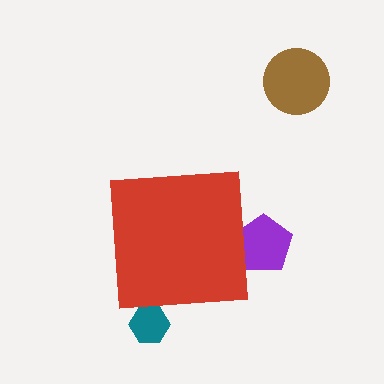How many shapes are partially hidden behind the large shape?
2 shapes are partially hidden.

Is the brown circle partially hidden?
No, the brown circle is fully visible.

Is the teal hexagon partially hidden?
Yes, the teal hexagon is partially hidden behind the red square.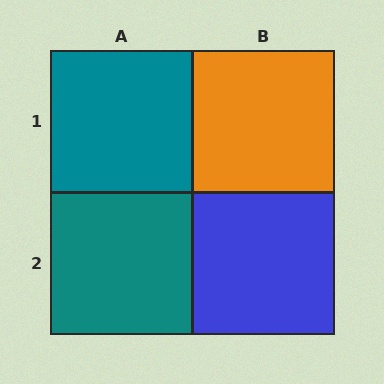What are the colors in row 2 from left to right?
Teal, blue.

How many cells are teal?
2 cells are teal.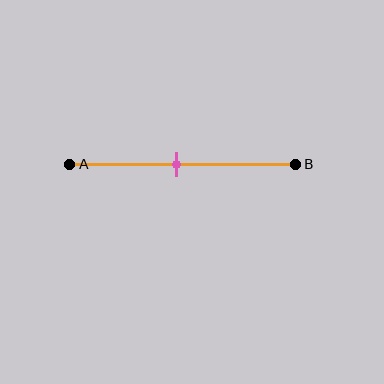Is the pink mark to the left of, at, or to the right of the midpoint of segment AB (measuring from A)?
The pink mark is approximately at the midpoint of segment AB.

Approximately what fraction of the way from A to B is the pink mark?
The pink mark is approximately 45% of the way from A to B.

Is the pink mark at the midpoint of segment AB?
Yes, the mark is approximately at the midpoint.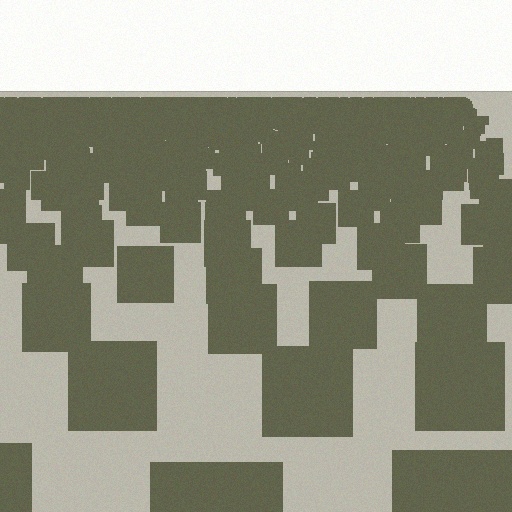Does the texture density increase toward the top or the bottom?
Density increases toward the top.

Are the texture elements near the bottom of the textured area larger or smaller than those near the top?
Larger. Near the bottom, elements are closer to the viewer and appear at a bigger on-screen size.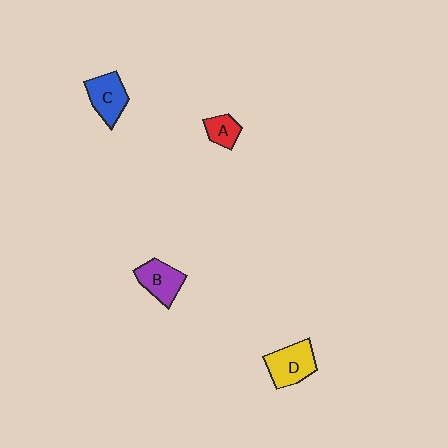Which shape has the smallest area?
Shape A (red).